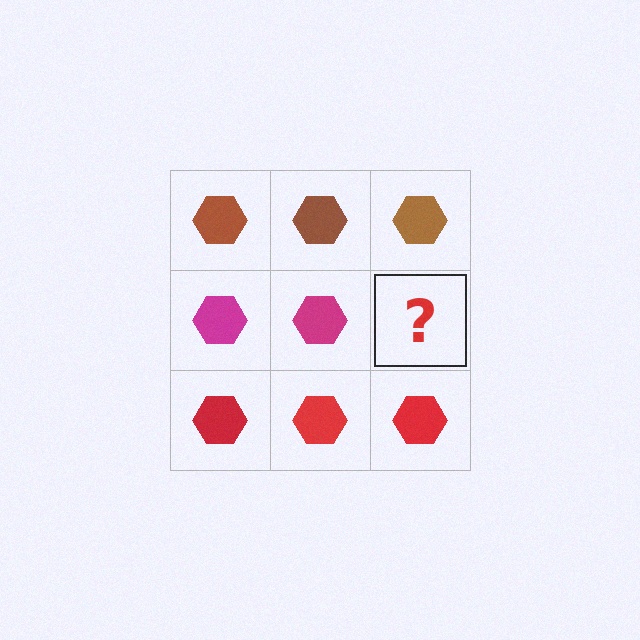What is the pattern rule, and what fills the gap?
The rule is that each row has a consistent color. The gap should be filled with a magenta hexagon.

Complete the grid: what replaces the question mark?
The question mark should be replaced with a magenta hexagon.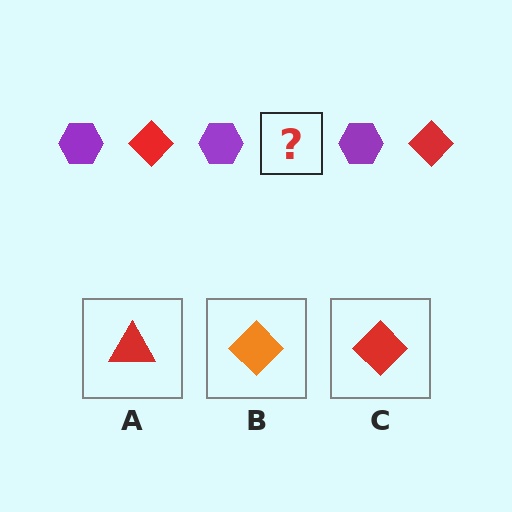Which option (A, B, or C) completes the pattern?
C.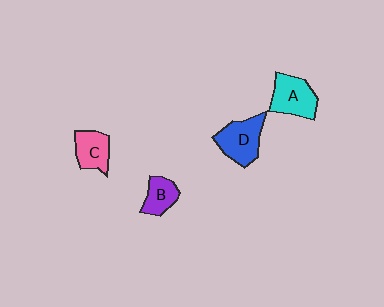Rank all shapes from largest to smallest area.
From largest to smallest: D (blue), A (cyan), C (pink), B (purple).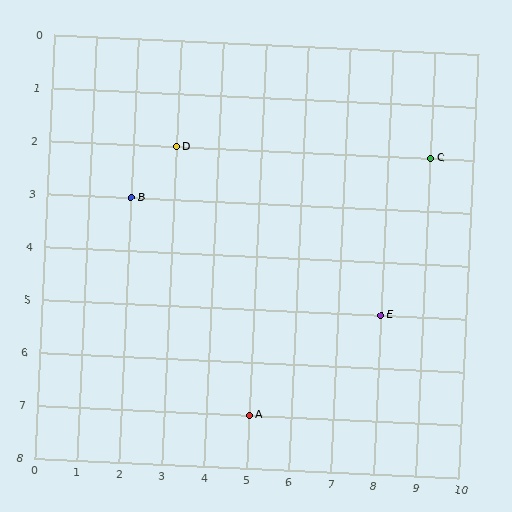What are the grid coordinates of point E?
Point E is at grid coordinates (8, 5).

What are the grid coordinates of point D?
Point D is at grid coordinates (3, 2).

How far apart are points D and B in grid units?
Points D and B are 1 column and 1 row apart (about 1.4 grid units diagonally).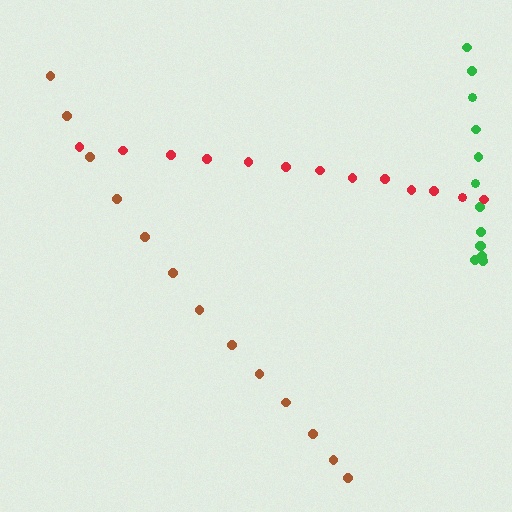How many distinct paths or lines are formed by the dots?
There are 3 distinct paths.